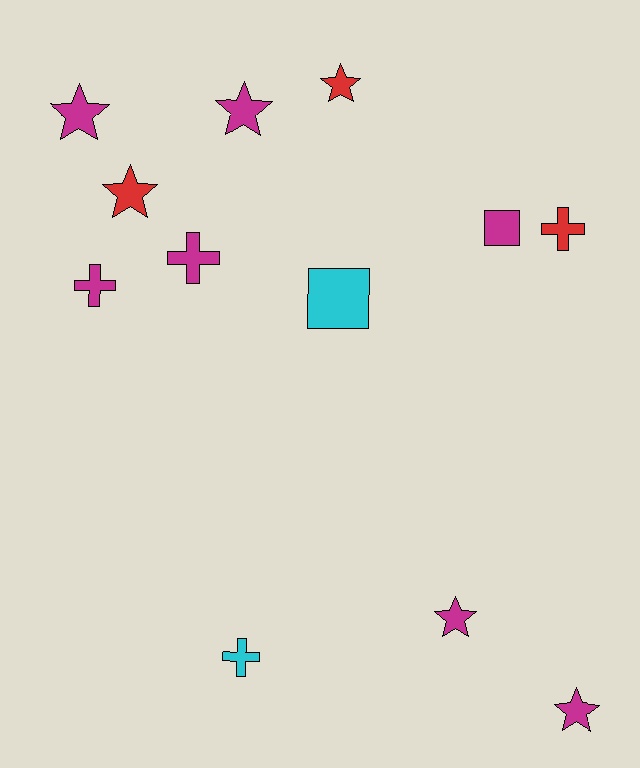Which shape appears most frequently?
Star, with 6 objects.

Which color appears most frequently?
Magenta, with 7 objects.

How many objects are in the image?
There are 12 objects.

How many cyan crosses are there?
There is 1 cyan cross.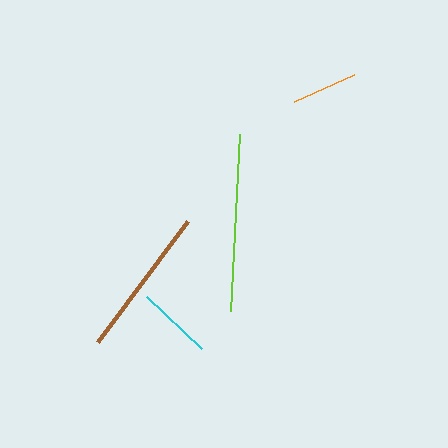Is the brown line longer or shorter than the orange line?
The brown line is longer than the orange line.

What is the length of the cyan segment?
The cyan segment is approximately 76 pixels long.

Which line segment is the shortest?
The orange line is the shortest at approximately 65 pixels.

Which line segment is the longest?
The lime line is the longest at approximately 177 pixels.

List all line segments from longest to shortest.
From longest to shortest: lime, brown, cyan, orange.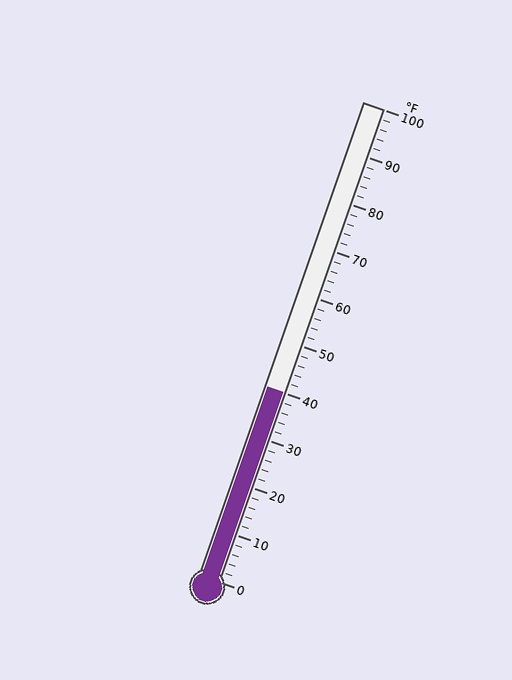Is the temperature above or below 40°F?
The temperature is at 40°F.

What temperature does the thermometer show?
The thermometer shows approximately 40°F.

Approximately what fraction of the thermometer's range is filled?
The thermometer is filled to approximately 40% of its range.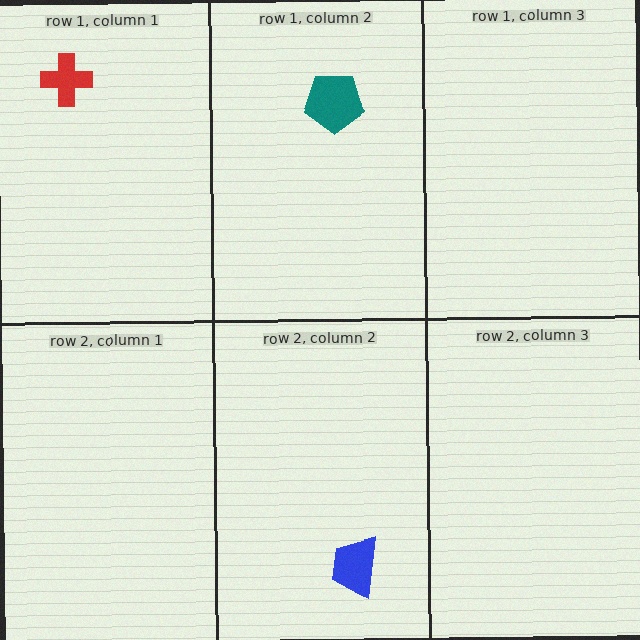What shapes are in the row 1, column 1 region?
The red cross.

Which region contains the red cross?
The row 1, column 1 region.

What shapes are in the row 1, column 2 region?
The teal pentagon.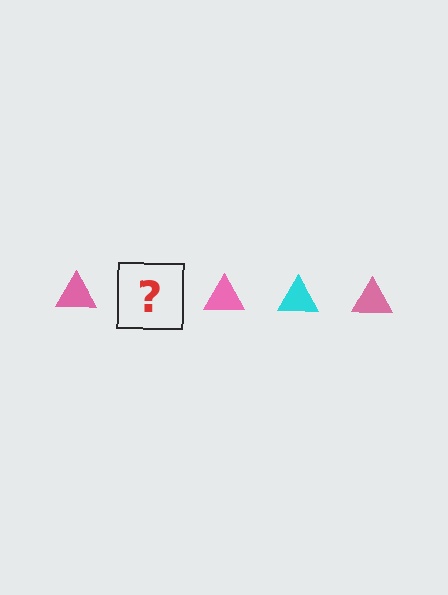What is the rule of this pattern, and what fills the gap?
The rule is that the pattern cycles through pink, cyan triangles. The gap should be filled with a cyan triangle.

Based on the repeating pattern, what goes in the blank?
The blank should be a cyan triangle.